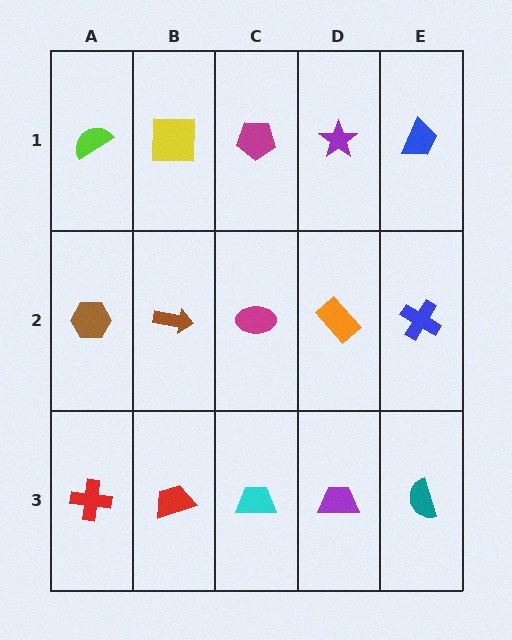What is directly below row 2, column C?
A cyan trapezoid.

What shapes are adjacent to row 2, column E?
A blue trapezoid (row 1, column E), a teal semicircle (row 3, column E), an orange rectangle (row 2, column D).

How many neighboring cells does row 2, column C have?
4.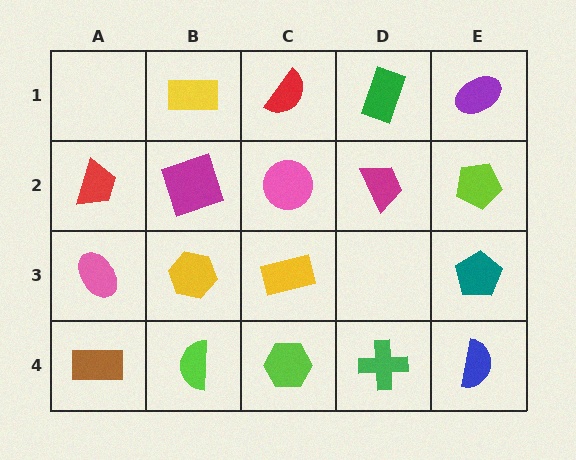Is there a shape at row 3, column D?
No, that cell is empty.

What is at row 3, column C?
A yellow rectangle.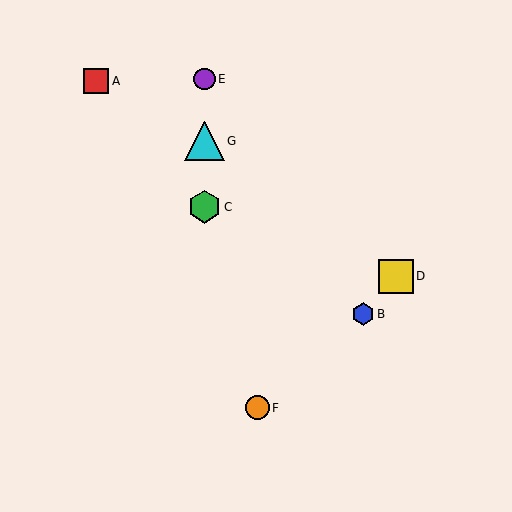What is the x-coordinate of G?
Object G is at x≈204.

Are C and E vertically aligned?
Yes, both are at x≈204.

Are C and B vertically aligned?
No, C is at x≈204 and B is at x≈363.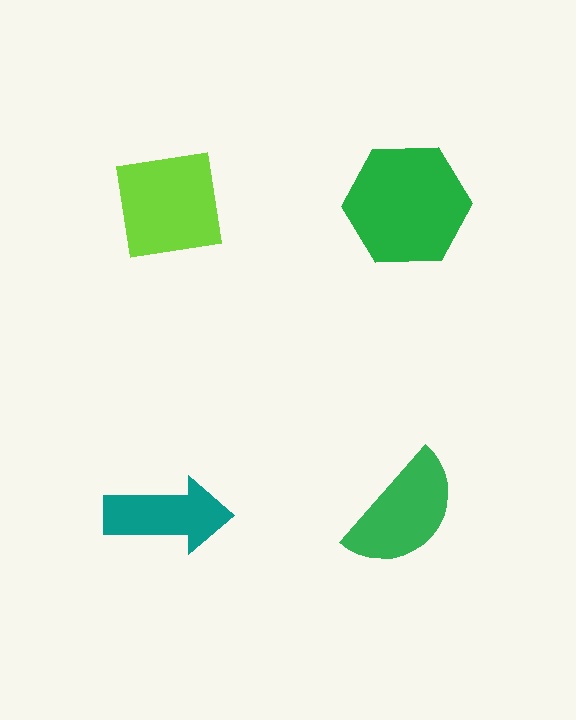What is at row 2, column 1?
A teal arrow.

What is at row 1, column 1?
A lime square.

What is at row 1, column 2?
A green hexagon.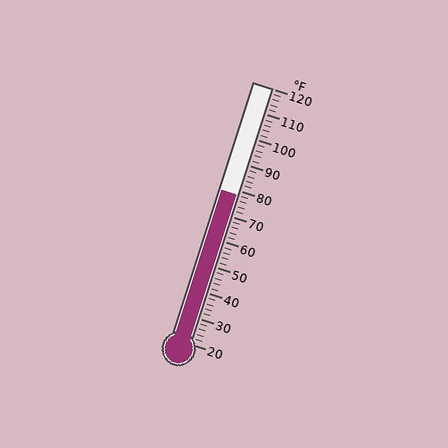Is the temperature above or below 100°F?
The temperature is below 100°F.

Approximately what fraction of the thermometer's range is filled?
The thermometer is filled to approximately 60% of its range.